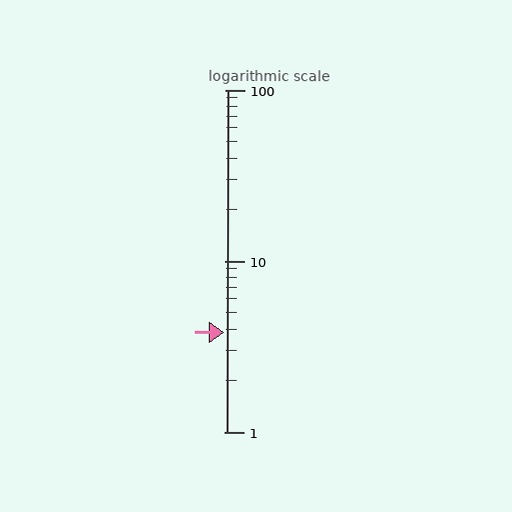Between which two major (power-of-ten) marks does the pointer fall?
The pointer is between 1 and 10.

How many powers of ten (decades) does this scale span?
The scale spans 2 decades, from 1 to 100.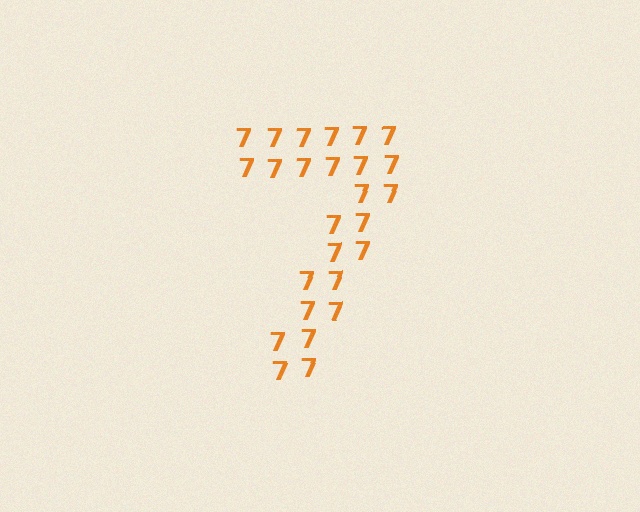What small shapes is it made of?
It is made of small digit 7's.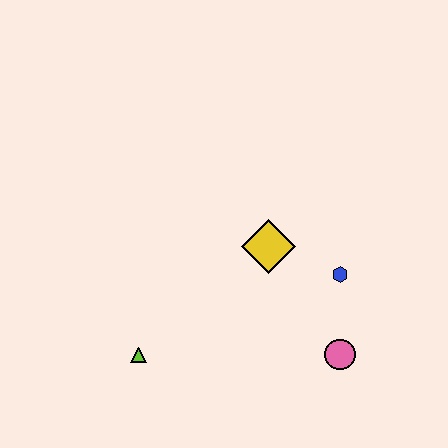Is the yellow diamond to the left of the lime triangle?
No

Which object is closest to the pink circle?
The blue hexagon is closest to the pink circle.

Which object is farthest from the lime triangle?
The blue hexagon is farthest from the lime triangle.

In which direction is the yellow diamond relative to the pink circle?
The yellow diamond is above the pink circle.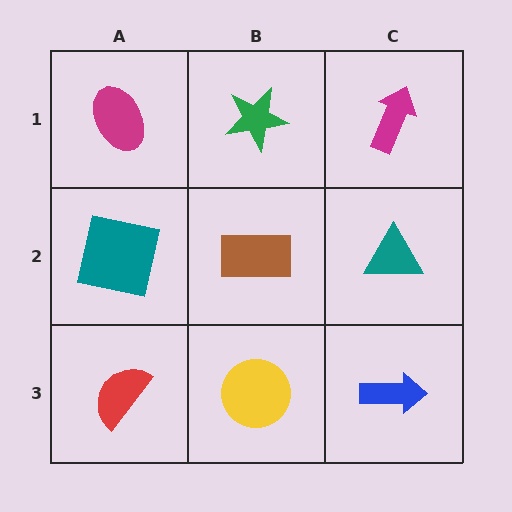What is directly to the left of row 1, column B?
A magenta ellipse.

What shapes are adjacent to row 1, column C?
A teal triangle (row 2, column C), a green star (row 1, column B).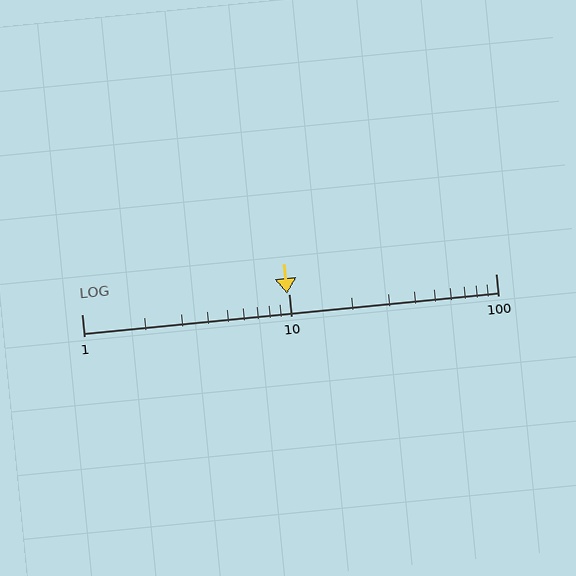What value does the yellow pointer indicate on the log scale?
The pointer indicates approximately 9.8.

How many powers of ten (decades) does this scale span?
The scale spans 2 decades, from 1 to 100.